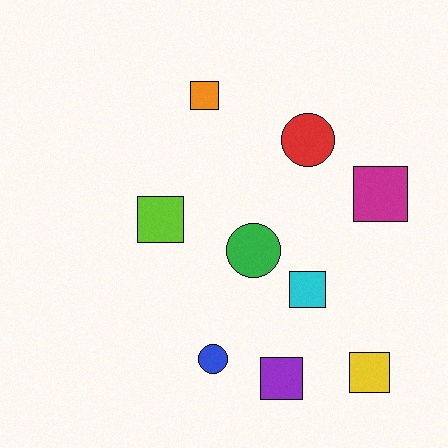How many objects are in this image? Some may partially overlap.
There are 9 objects.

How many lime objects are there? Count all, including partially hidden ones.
There is 1 lime object.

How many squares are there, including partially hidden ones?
There are 6 squares.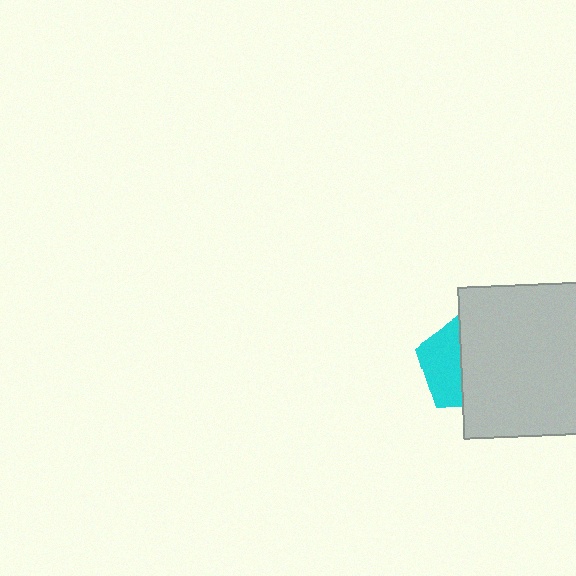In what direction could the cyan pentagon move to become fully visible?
The cyan pentagon could move left. That would shift it out from behind the light gray square entirely.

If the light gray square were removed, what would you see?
You would see the complete cyan pentagon.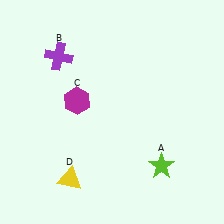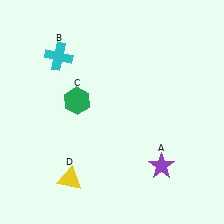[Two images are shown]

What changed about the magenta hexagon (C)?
In Image 1, C is magenta. In Image 2, it changed to green.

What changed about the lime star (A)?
In Image 1, A is lime. In Image 2, it changed to purple.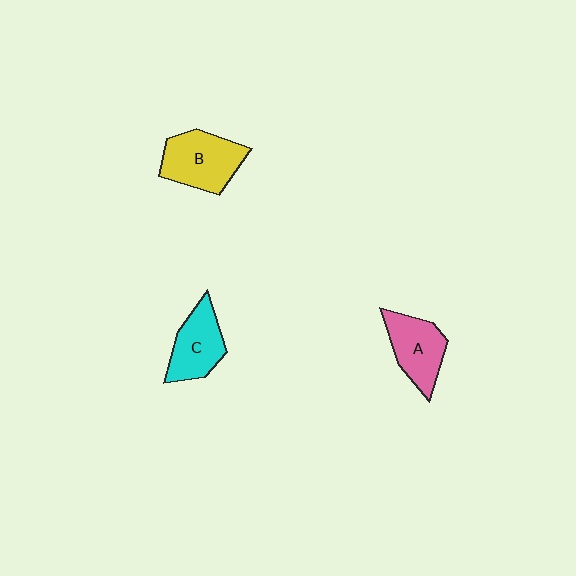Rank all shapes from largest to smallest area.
From largest to smallest: B (yellow), A (pink), C (cyan).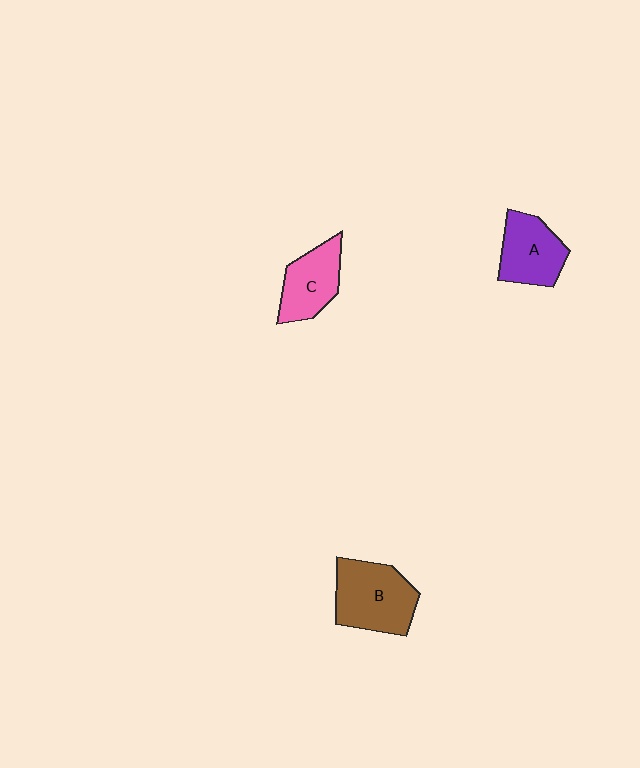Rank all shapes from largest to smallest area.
From largest to smallest: B (brown), A (purple), C (pink).